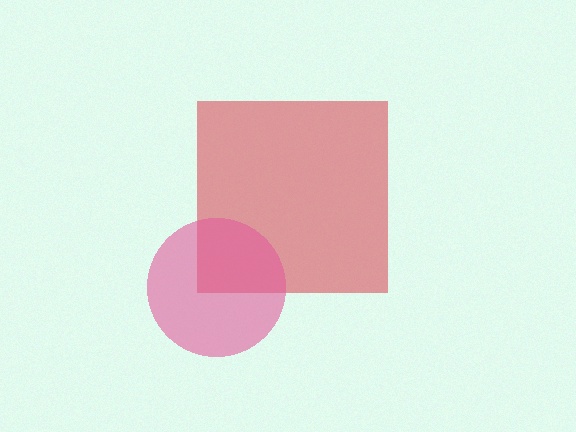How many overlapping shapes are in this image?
There are 2 overlapping shapes in the image.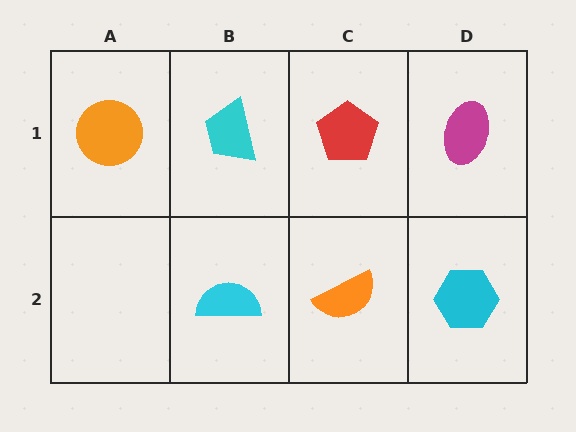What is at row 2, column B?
A cyan semicircle.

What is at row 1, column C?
A red pentagon.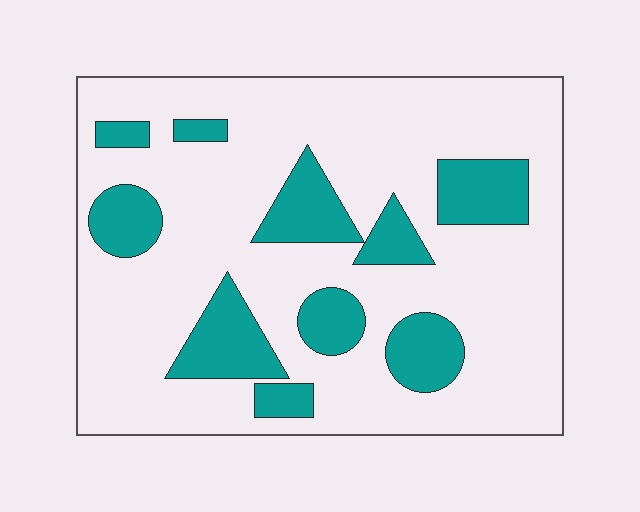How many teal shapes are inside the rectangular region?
10.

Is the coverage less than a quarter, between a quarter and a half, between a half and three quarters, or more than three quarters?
Less than a quarter.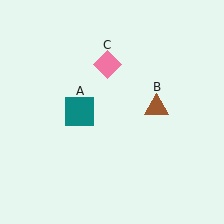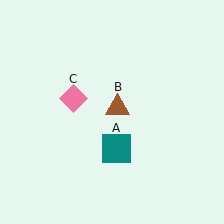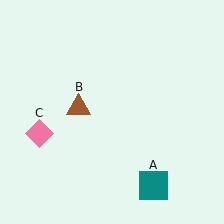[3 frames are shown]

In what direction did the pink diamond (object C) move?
The pink diamond (object C) moved down and to the left.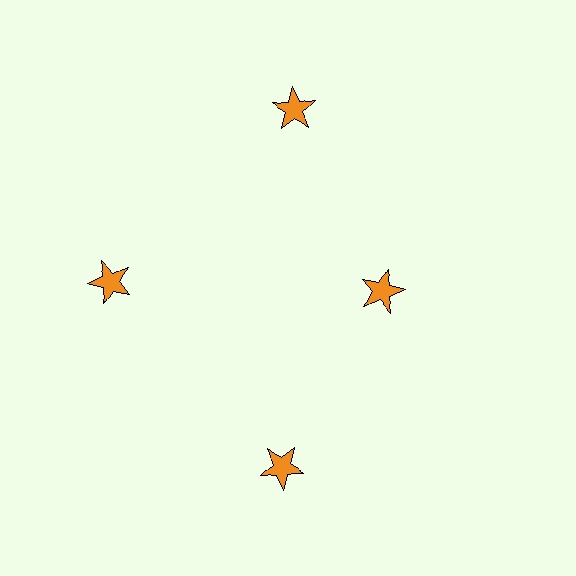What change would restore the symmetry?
The symmetry would be restored by moving it outward, back onto the ring so that all 4 stars sit at equal angles and equal distance from the center.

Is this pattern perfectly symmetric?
No. The 4 orange stars are arranged in a ring, but one element near the 3 o'clock position is pulled inward toward the center, breaking the 4-fold rotational symmetry.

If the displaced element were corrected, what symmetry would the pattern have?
It would have 4-fold rotational symmetry — the pattern would map onto itself every 90 degrees.